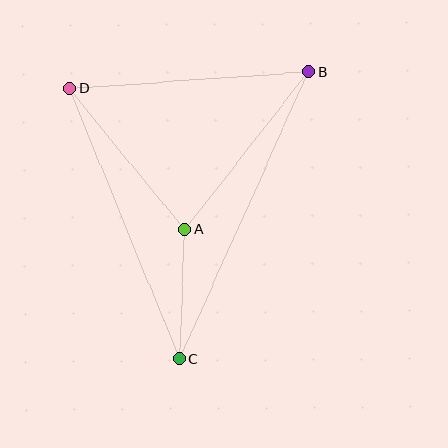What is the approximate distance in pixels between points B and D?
The distance between B and D is approximately 239 pixels.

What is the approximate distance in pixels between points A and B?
The distance between A and B is approximately 201 pixels.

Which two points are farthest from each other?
Points B and C are farthest from each other.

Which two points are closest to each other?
Points A and C are closest to each other.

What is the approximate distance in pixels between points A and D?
The distance between A and D is approximately 182 pixels.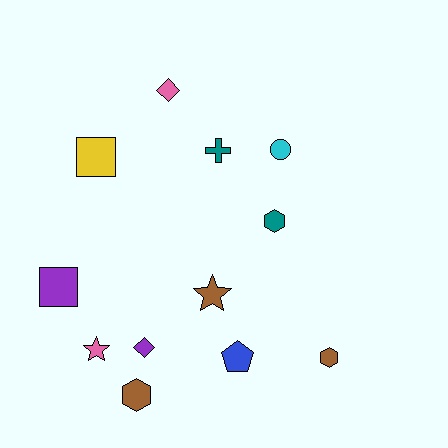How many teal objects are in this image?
There are 2 teal objects.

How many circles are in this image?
There is 1 circle.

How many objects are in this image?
There are 12 objects.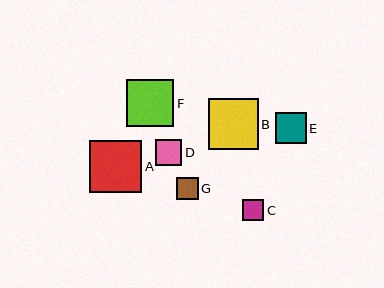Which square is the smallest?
Square C is the smallest with a size of approximately 21 pixels.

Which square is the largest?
Square A is the largest with a size of approximately 52 pixels.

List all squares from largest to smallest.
From largest to smallest: A, B, F, E, D, G, C.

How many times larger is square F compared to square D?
Square F is approximately 1.8 times the size of square D.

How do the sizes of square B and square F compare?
Square B and square F are approximately the same size.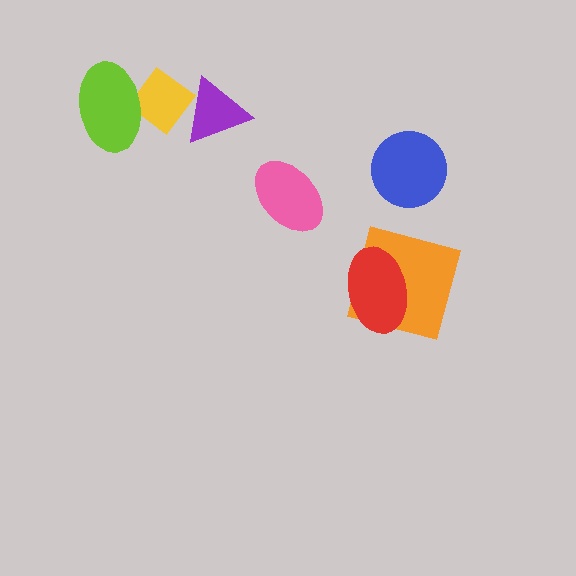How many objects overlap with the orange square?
1 object overlaps with the orange square.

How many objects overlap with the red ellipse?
1 object overlaps with the red ellipse.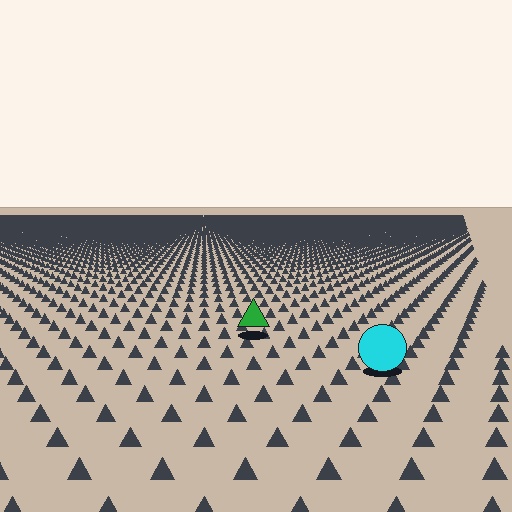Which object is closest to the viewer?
The cyan circle is closest. The texture marks near it are larger and more spread out.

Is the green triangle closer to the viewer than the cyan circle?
No. The cyan circle is closer — you can tell from the texture gradient: the ground texture is coarser near it.